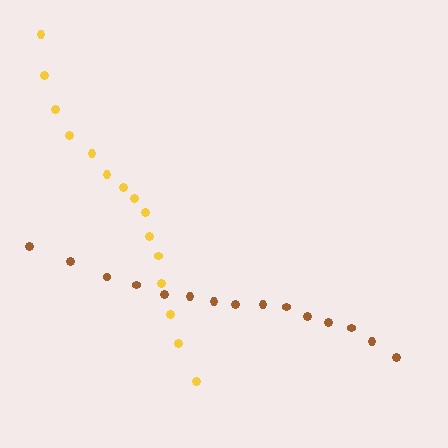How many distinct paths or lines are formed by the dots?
There are 2 distinct paths.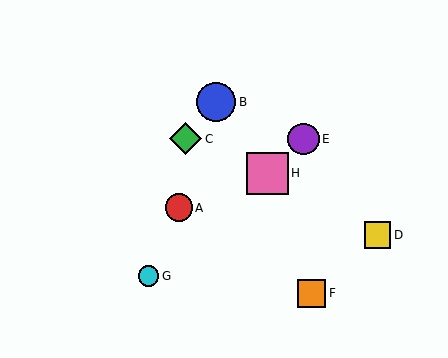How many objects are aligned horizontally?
2 objects (C, E) are aligned horizontally.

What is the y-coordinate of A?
Object A is at y≈208.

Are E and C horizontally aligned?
Yes, both are at y≈139.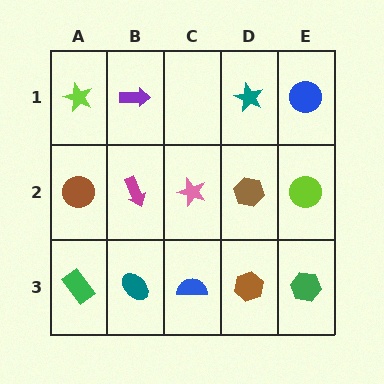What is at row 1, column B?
A purple arrow.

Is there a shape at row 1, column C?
No, that cell is empty.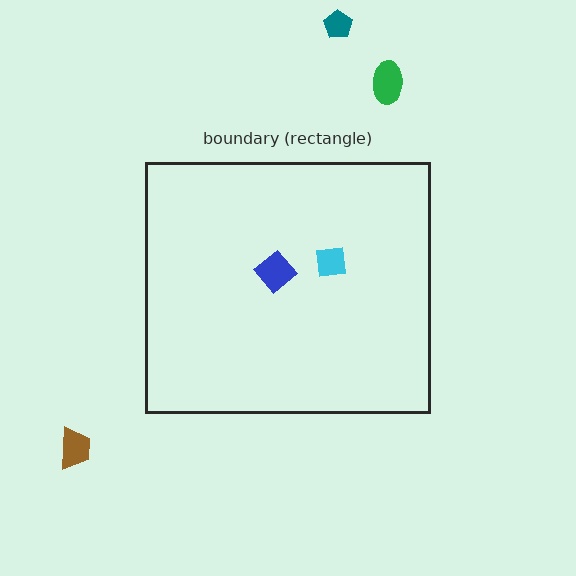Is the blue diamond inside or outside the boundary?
Inside.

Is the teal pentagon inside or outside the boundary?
Outside.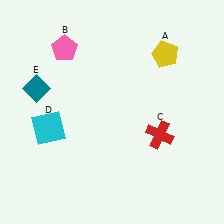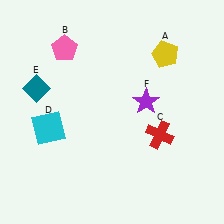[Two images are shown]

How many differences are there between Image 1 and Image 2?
There is 1 difference between the two images.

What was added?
A purple star (F) was added in Image 2.